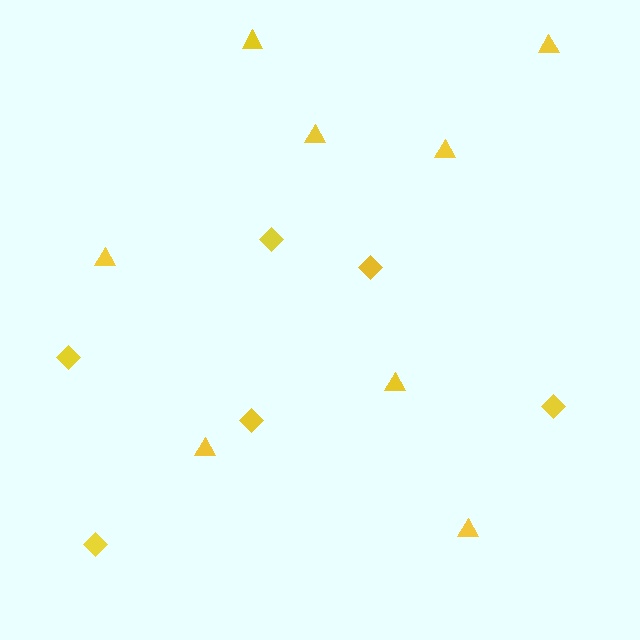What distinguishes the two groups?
There are 2 groups: one group of diamonds (6) and one group of triangles (8).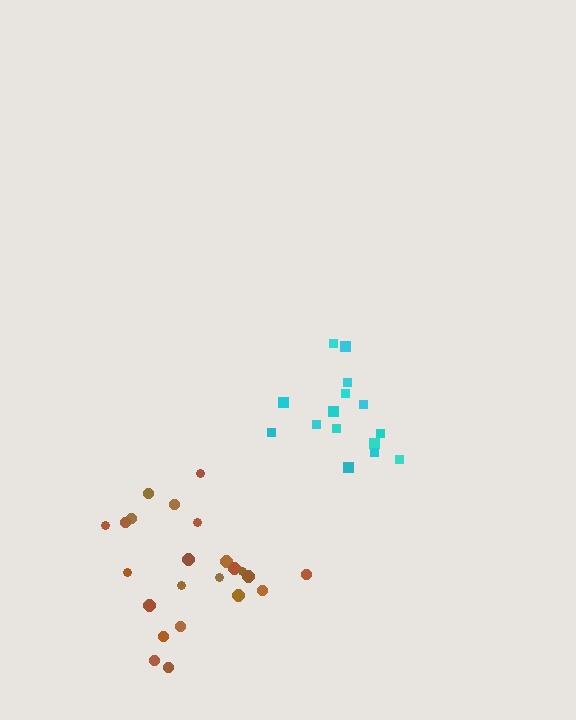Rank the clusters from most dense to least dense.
brown, cyan.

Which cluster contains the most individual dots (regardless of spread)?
Brown (23).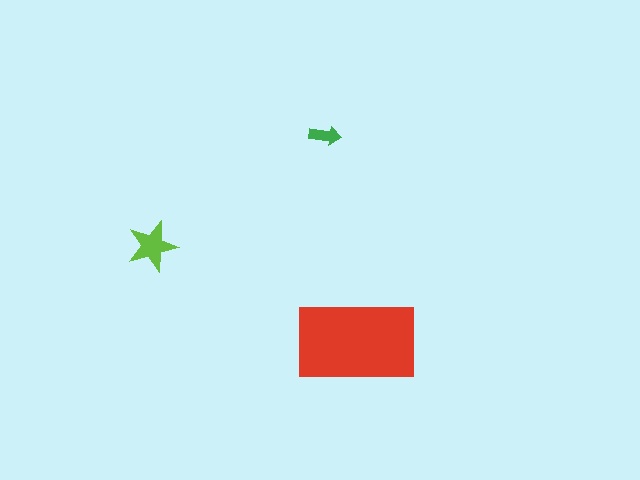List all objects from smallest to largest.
The green arrow, the lime star, the red rectangle.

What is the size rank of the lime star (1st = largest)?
2nd.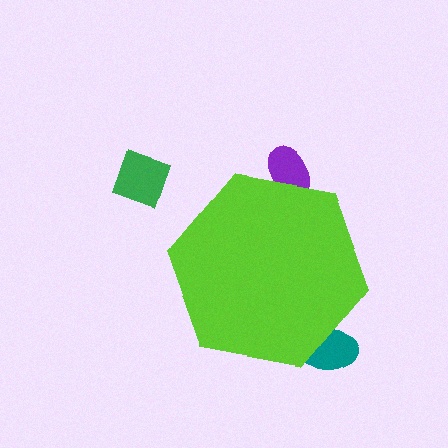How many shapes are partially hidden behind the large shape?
2 shapes are partially hidden.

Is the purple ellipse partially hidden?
Yes, the purple ellipse is partially hidden behind the lime hexagon.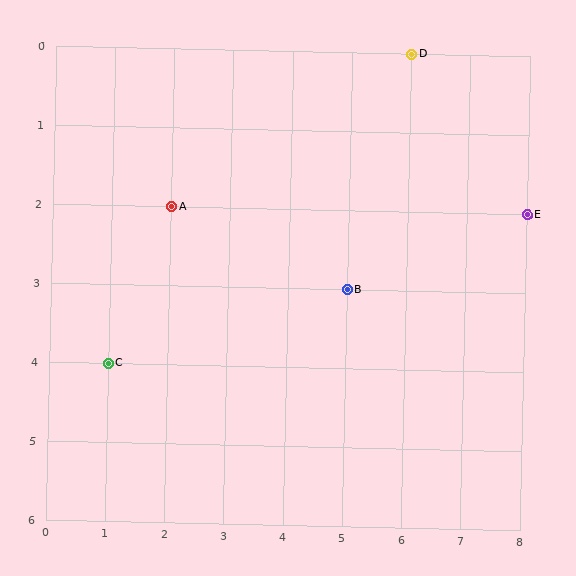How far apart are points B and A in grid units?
Points B and A are 3 columns and 1 row apart (about 3.2 grid units diagonally).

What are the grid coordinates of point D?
Point D is at grid coordinates (6, 0).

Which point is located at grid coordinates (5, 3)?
Point B is at (5, 3).